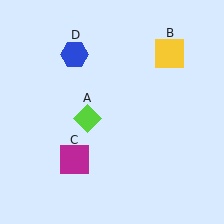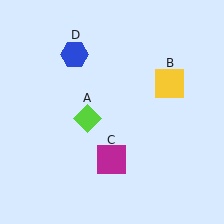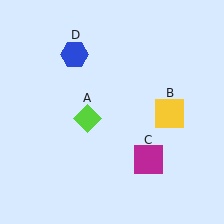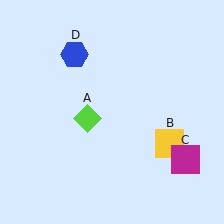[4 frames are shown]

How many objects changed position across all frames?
2 objects changed position: yellow square (object B), magenta square (object C).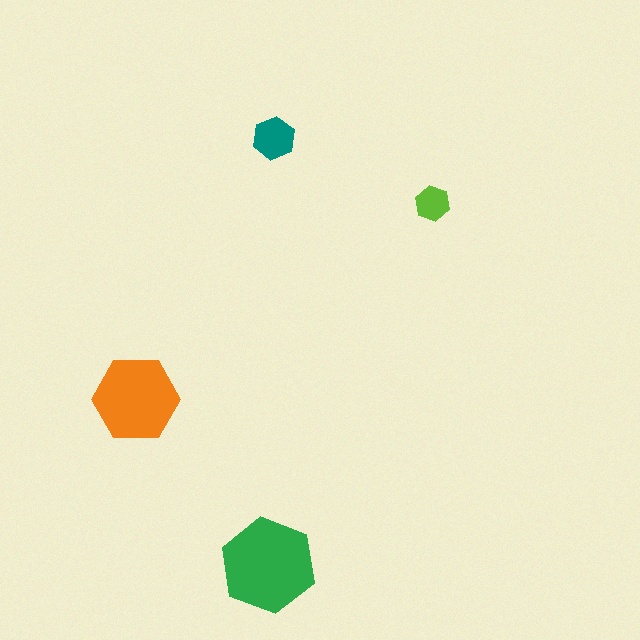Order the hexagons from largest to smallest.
the green one, the orange one, the teal one, the lime one.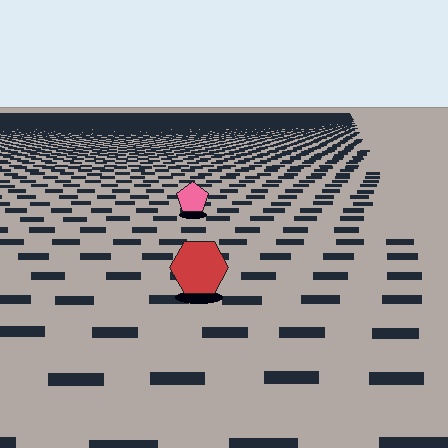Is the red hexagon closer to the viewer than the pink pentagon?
Yes. The red hexagon is closer — you can tell from the texture gradient: the ground texture is coarser near it.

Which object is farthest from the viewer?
The pink pentagon is farthest from the viewer. It appears smaller and the ground texture around it is denser.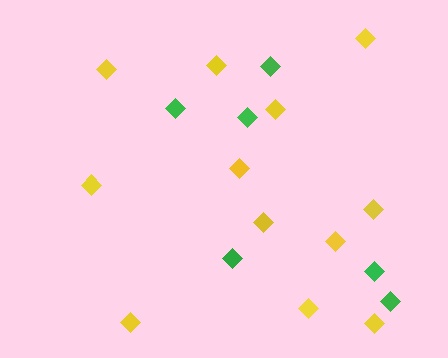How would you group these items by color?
There are 2 groups: one group of yellow diamonds (12) and one group of green diamonds (6).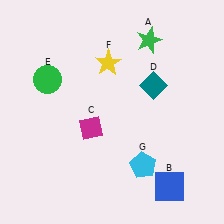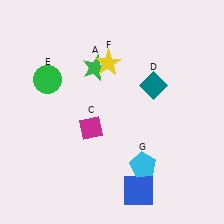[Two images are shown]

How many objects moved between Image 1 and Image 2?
2 objects moved between the two images.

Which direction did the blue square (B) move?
The blue square (B) moved left.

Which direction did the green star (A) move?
The green star (A) moved left.